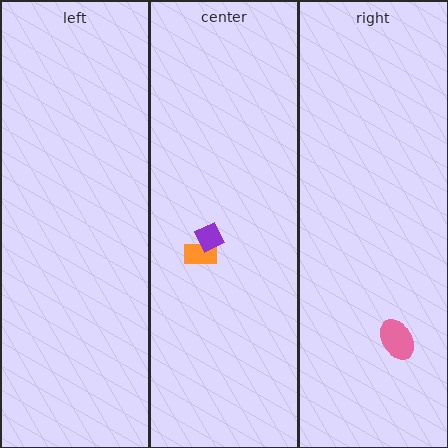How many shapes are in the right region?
1.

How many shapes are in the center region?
2.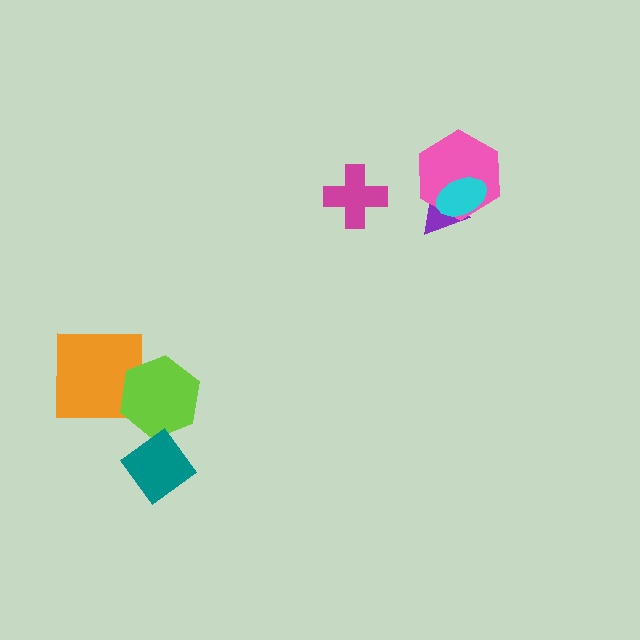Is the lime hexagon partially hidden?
Yes, it is partially covered by another shape.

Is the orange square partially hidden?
Yes, it is partially covered by another shape.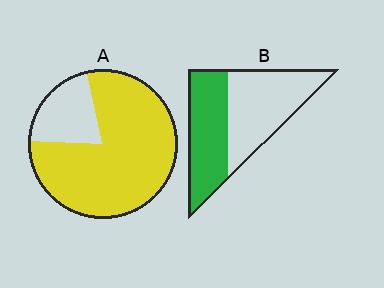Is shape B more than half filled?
No.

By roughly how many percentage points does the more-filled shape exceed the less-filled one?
By roughly 35 percentage points (A over B).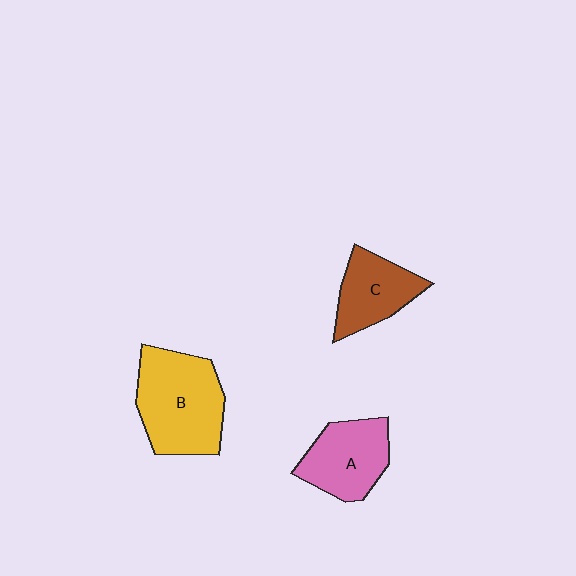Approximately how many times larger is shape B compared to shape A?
Approximately 1.4 times.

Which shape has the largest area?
Shape B (yellow).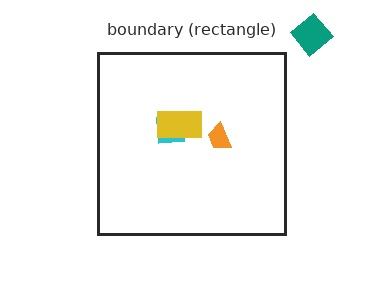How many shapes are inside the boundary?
3 inside, 1 outside.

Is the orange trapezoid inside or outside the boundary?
Inside.